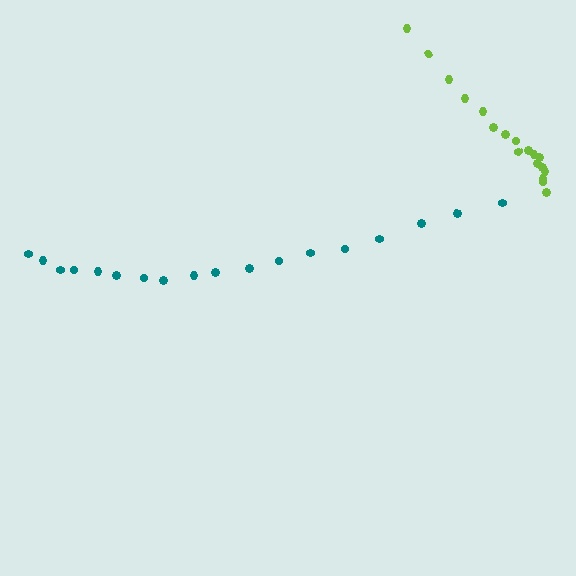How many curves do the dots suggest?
There are 2 distinct paths.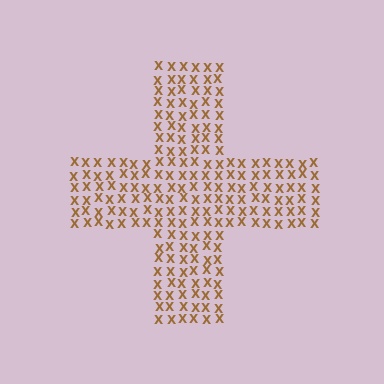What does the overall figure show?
The overall figure shows a cross.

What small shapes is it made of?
It is made of small letter X's.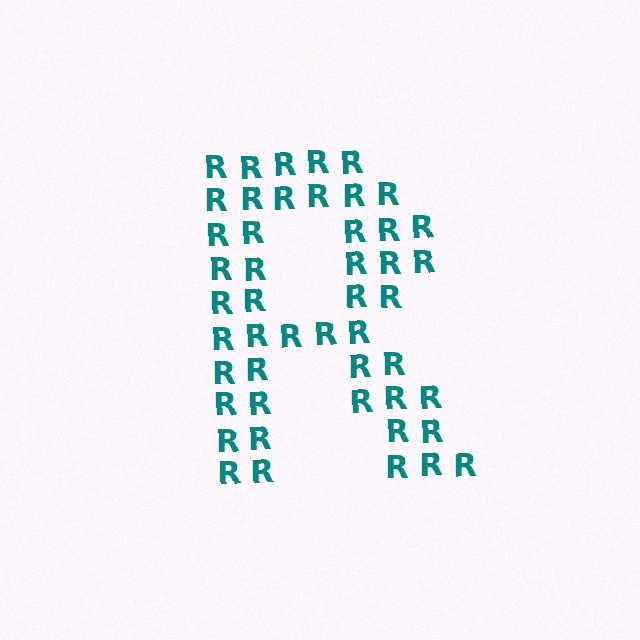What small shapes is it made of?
It is made of small letter R's.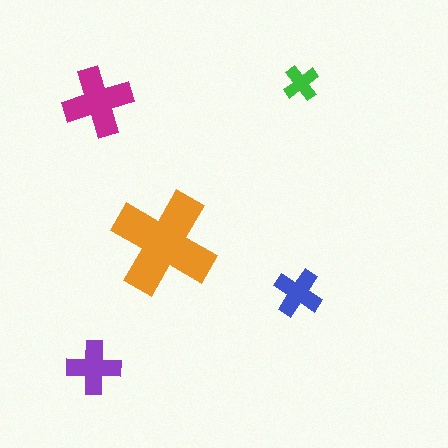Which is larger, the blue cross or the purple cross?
The purple one.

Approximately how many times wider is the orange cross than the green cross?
About 3 times wider.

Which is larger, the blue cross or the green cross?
The blue one.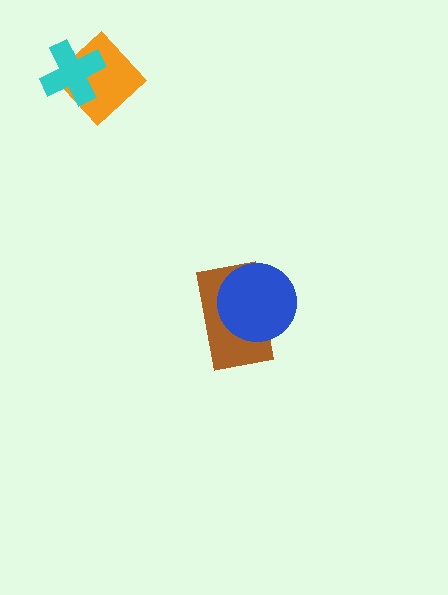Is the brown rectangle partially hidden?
Yes, it is partially covered by another shape.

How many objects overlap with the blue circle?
1 object overlaps with the blue circle.